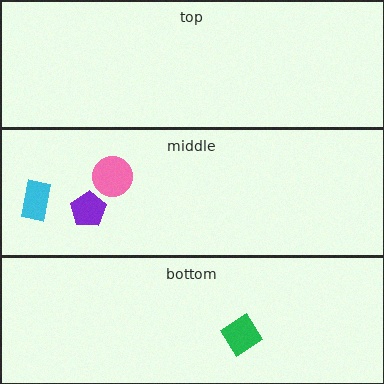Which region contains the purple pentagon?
The middle region.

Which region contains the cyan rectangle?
The middle region.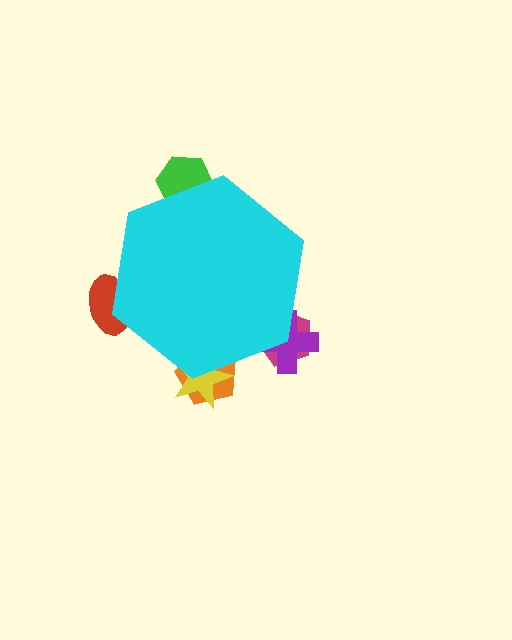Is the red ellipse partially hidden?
Yes, the red ellipse is partially hidden behind the cyan hexagon.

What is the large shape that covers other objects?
A cyan hexagon.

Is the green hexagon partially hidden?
Yes, the green hexagon is partially hidden behind the cyan hexagon.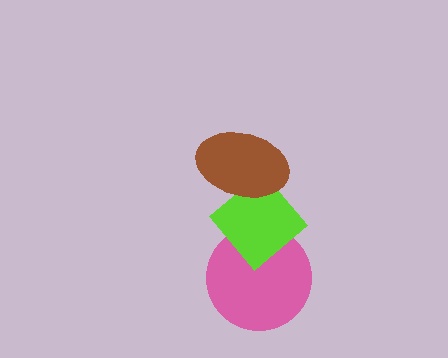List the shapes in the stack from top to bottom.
From top to bottom: the brown ellipse, the lime diamond, the pink circle.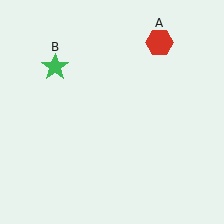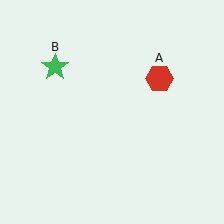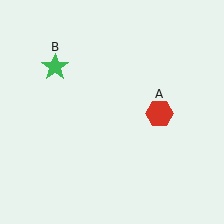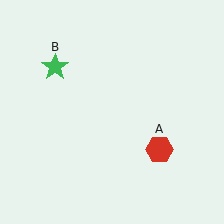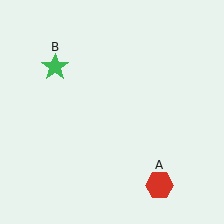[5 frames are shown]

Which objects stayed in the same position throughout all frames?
Green star (object B) remained stationary.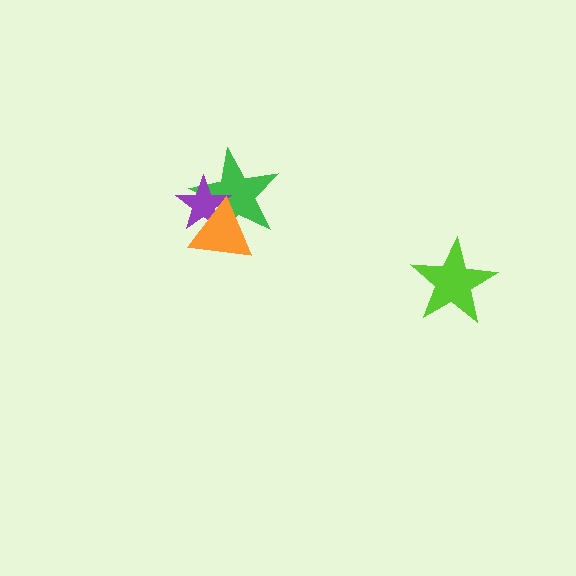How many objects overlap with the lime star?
0 objects overlap with the lime star.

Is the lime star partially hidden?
No, no other shape covers it.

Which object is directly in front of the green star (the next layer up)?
The purple star is directly in front of the green star.